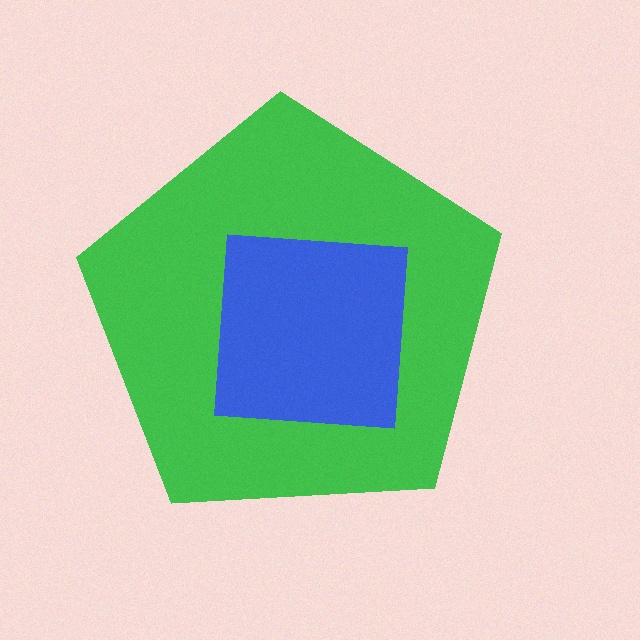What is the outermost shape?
The green pentagon.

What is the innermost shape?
The blue square.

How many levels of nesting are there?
2.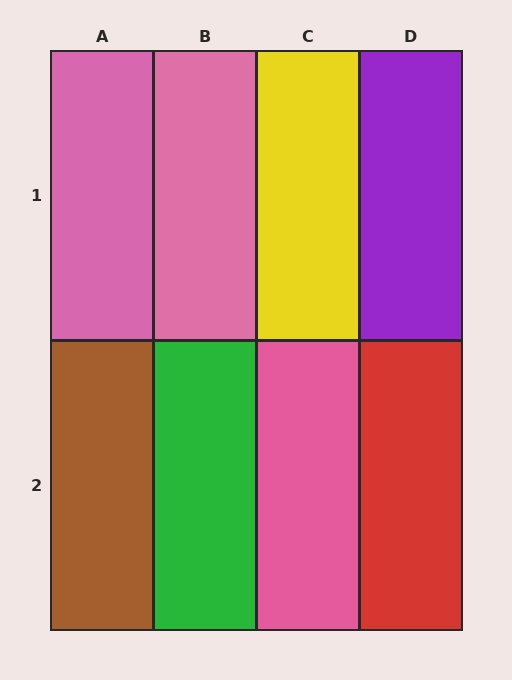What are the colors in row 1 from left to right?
Pink, pink, yellow, purple.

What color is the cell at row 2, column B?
Green.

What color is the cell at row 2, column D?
Red.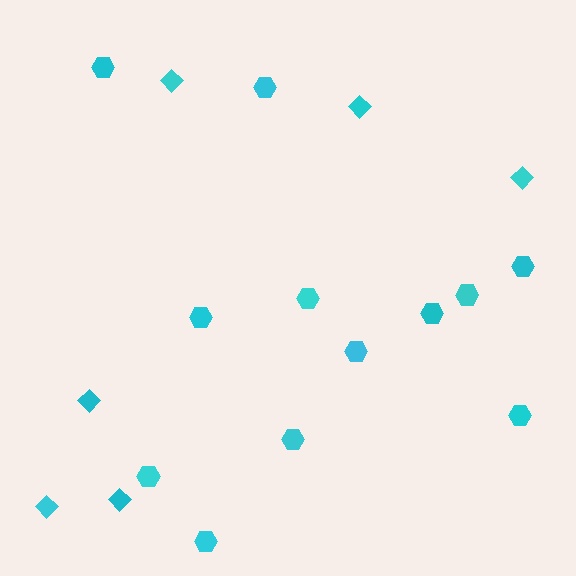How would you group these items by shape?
There are 2 groups: one group of diamonds (6) and one group of hexagons (12).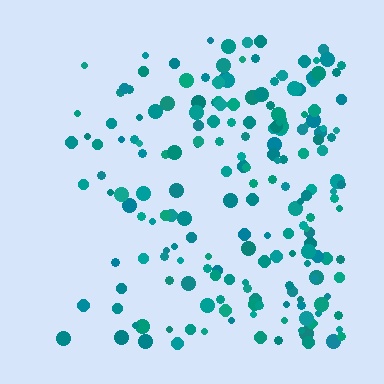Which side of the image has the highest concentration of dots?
The right.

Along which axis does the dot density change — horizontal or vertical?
Horizontal.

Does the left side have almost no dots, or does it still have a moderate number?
Still a moderate number, just noticeably fewer than the right.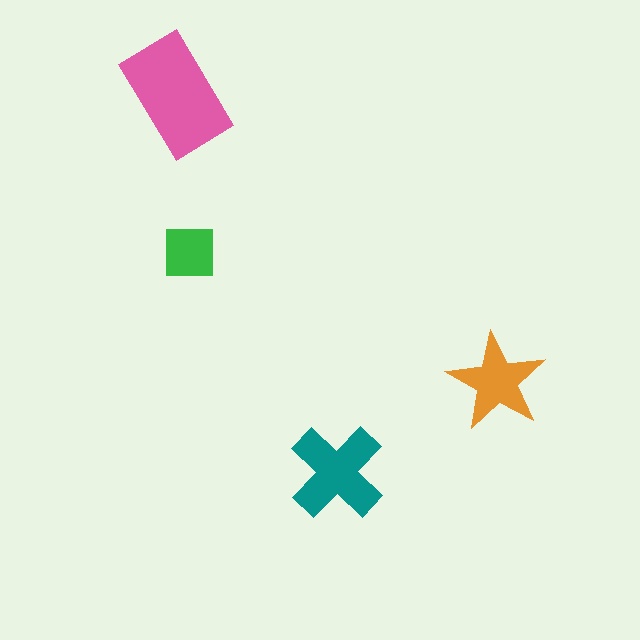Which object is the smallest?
The green square.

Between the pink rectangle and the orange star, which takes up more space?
The pink rectangle.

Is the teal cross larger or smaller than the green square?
Larger.